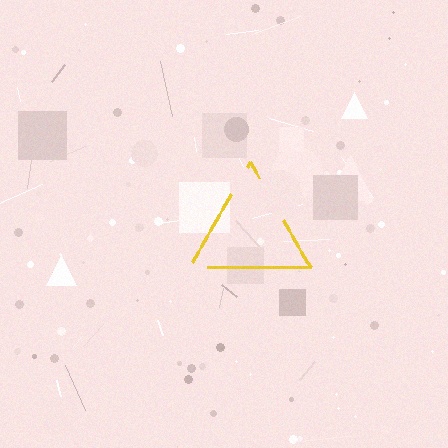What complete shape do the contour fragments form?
The contour fragments form a triangle.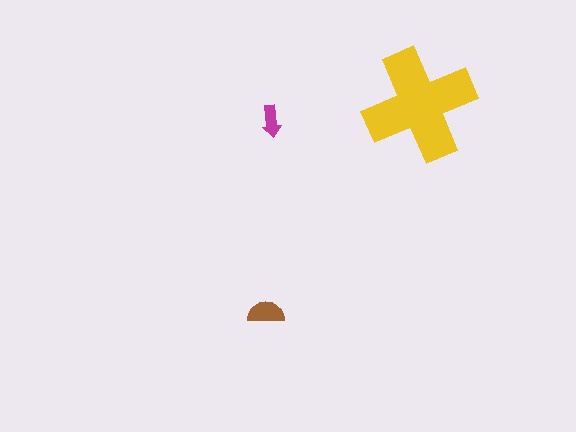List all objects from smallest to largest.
The magenta arrow, the brown semicircle, the yellow cross.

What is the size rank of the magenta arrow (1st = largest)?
3rd.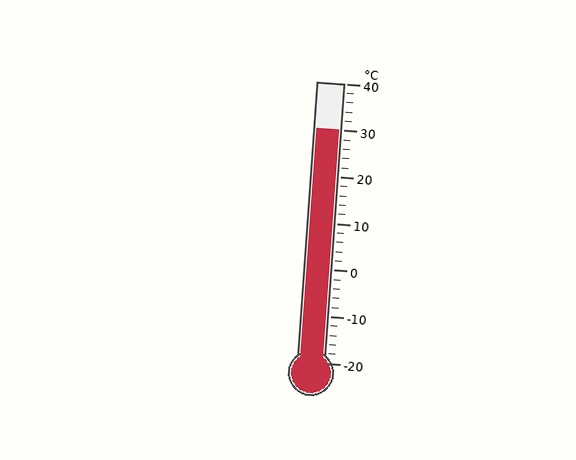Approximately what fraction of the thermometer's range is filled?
The thermometer is filled to approximately 85% of its range.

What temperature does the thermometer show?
The thermometer shows approximately 30°C.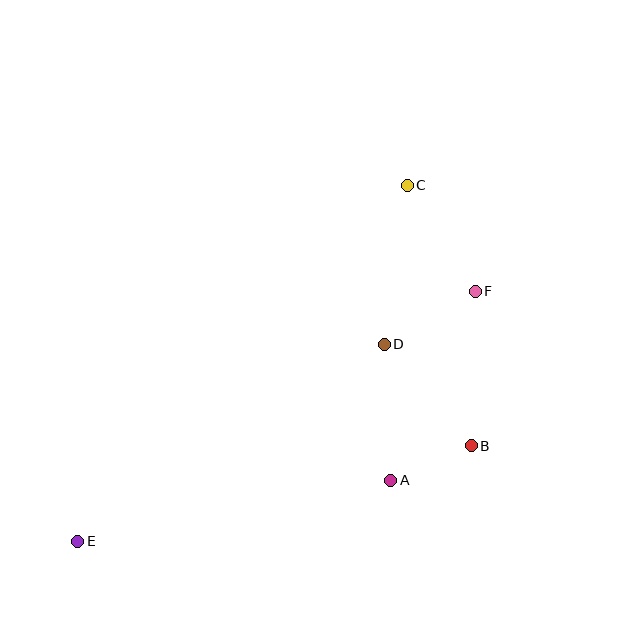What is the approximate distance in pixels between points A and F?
The distance between A and F is approximately 207 pixels.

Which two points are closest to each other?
Points A and B are closest to each other.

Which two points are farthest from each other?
Points C and E are farthest from each other.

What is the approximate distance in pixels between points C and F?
The distance between C and F is approximately 126 pixels.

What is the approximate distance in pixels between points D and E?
The distance between D and E is approximately 364 pixels.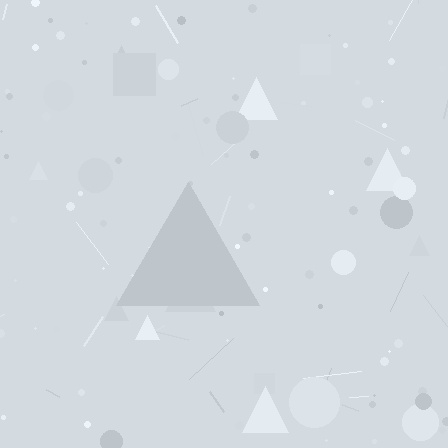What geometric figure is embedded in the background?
A triangle is embedded in the background.